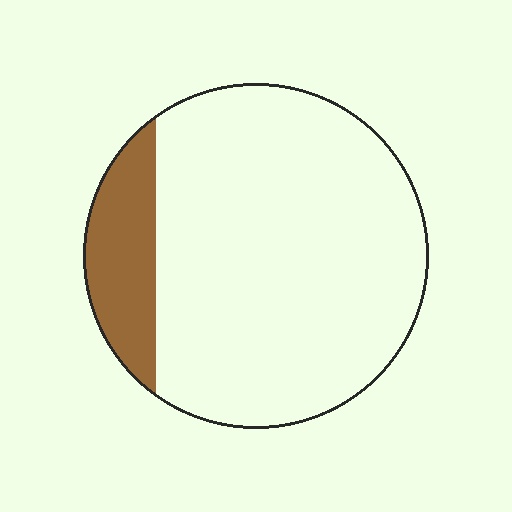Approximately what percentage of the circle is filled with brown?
Approximately 15%.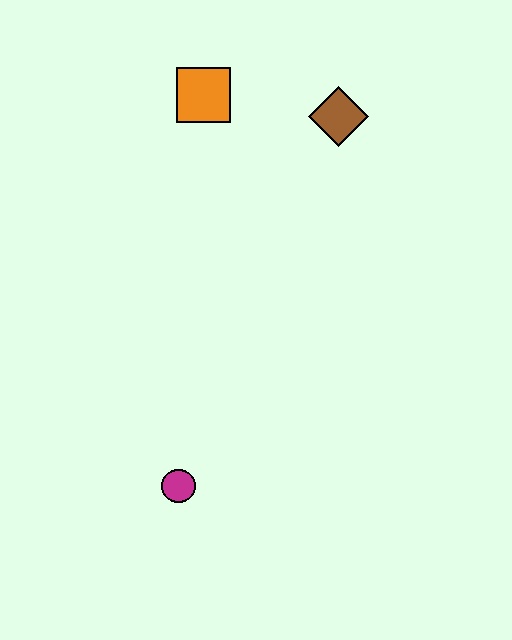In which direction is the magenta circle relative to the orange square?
The magenta circle is below the orange square.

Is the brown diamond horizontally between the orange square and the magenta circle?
No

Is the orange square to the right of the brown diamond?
No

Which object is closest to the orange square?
The brown diamond is closest to the orange square.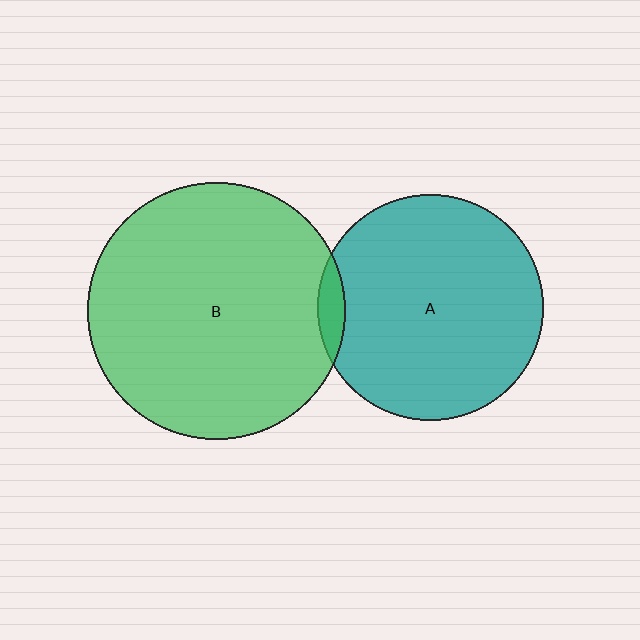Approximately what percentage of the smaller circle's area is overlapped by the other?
Approximately 5%.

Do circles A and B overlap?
Yes.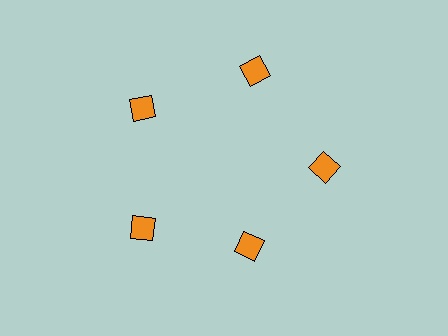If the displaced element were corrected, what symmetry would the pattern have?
It would have 5-fold rotational symmetry — the pattern would map onto itself every 72 degrees.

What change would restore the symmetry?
The symmetry would be restored by moving it outward, back onto the ring so that all 5 squares sit at equal angles and equal distance from the center.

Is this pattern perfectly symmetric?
No. The 5 orange squares are arranged in a ring, but one element near the 5 o'clock position is pulled inward toward the center, breaking the 5-fold rotational symmetry.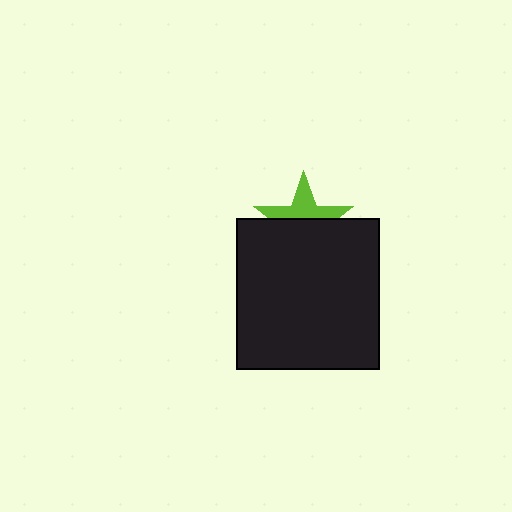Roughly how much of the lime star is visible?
A small part of it is visible (roughly 44%).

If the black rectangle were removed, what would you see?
You would see the complete lime star.